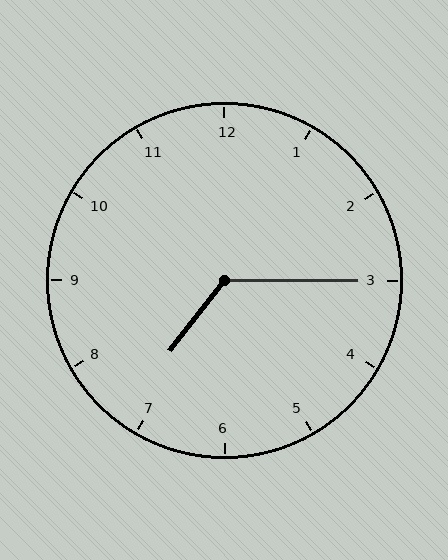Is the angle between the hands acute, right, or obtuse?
It is obtuse.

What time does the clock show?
7:15.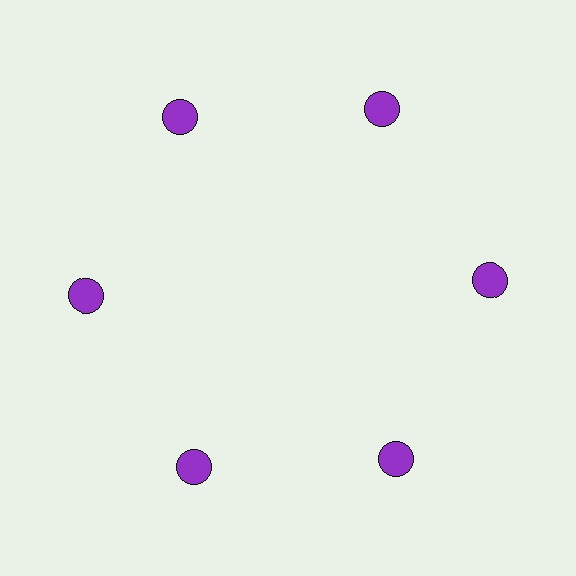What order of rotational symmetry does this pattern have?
This pattern has 6-fold rotational symmetry.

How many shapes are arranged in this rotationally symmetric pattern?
There are 6 shapes, arranged in 6 groups of 1.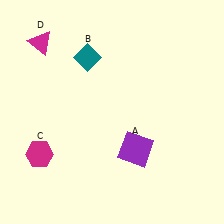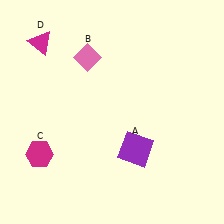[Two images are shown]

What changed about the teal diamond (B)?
In Image 1, B is teal. In Image 2, it changed to pink.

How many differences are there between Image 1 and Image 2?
There is 1 difference between the two images.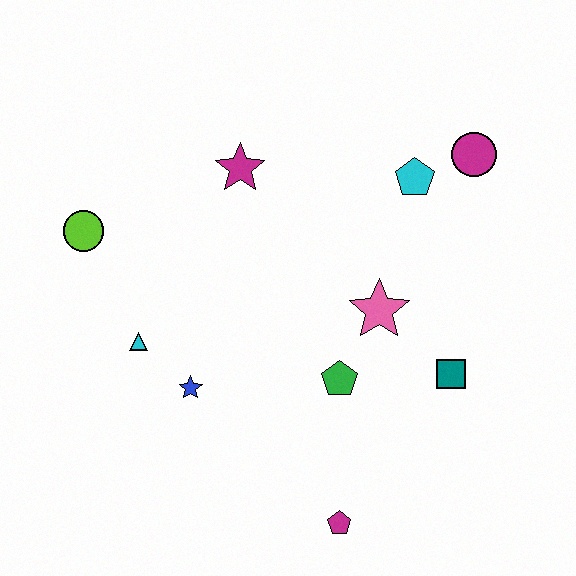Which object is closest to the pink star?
The green pentagon is closest to the pink star.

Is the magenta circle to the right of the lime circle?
Yes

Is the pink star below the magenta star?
Yes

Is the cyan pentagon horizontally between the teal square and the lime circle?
Yes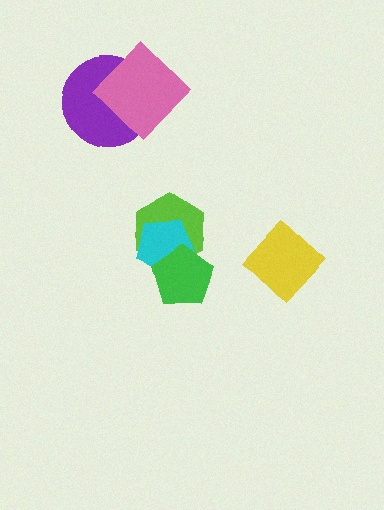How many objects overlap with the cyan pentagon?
2 objects overlap with the cyan pentagon.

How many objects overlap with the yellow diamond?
0 objects overlap with the yellow diamond.